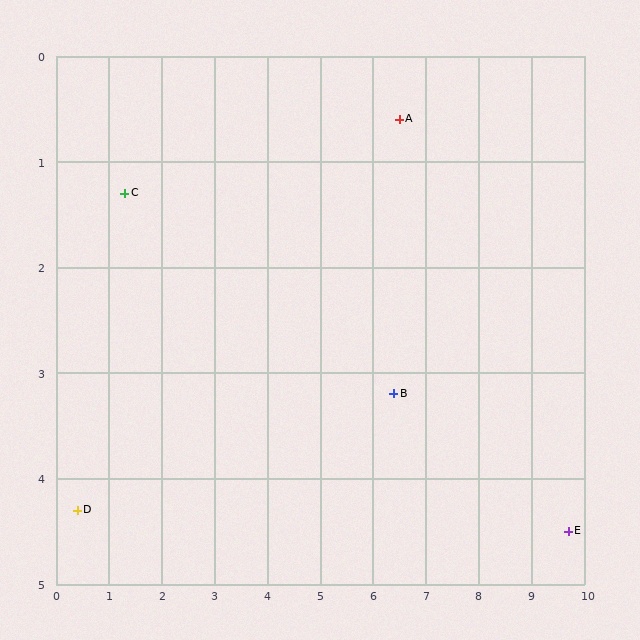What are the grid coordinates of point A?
Point A is at approximately (6.5, 0.6).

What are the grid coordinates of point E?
Point E is at approximately (9.7, 4.5).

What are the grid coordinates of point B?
Point B is at approximately (6.4, 3.2).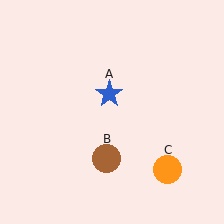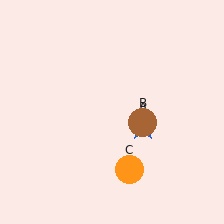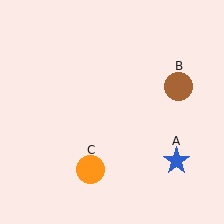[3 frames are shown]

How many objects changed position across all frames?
3 objects changed position: blue star (object A), brown circle (object B), orange circle (object C).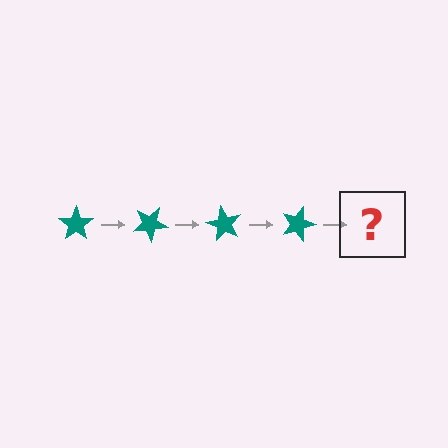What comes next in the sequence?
The next element should be a teal star rotated 120 degrees.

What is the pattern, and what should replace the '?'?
The pattern is that the star rotates 30 degrees each step. The '?' should be a teal star rotated 120 degrees.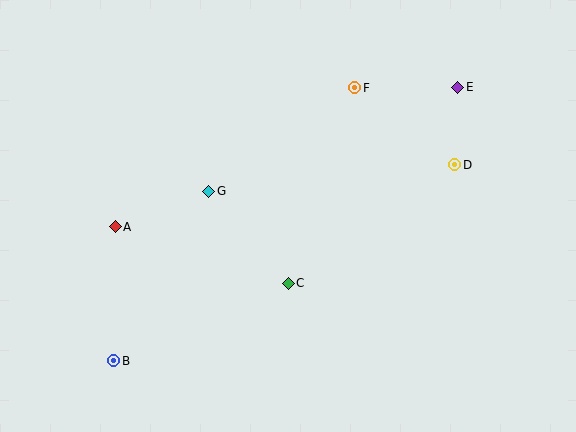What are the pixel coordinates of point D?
Point D is at (455, 165).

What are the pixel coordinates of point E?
Point E is at (458, 87).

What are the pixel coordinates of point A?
Point A is at (115, 227).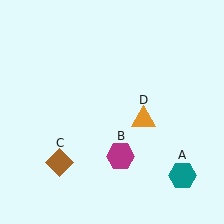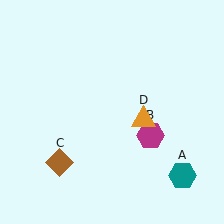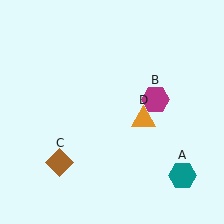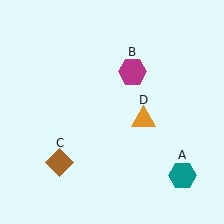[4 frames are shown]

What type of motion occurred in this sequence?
The magenta hexagon (object B) rotated counterclockwise around the center of the scene.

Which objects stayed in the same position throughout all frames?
Teal hexagon (object A) and brown diamond (object C) and orange triangle (object D) remained stationary.